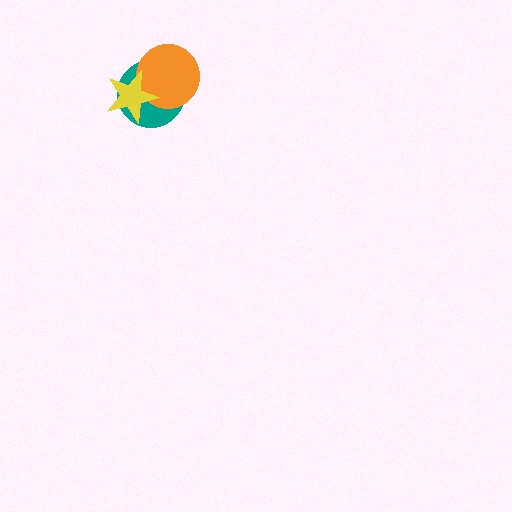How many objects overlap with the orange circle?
2 objects overlap with the orange circle.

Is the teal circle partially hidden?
Yes, it is partially covered by another shape.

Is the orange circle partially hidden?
Yes, it is partially covered by another shape.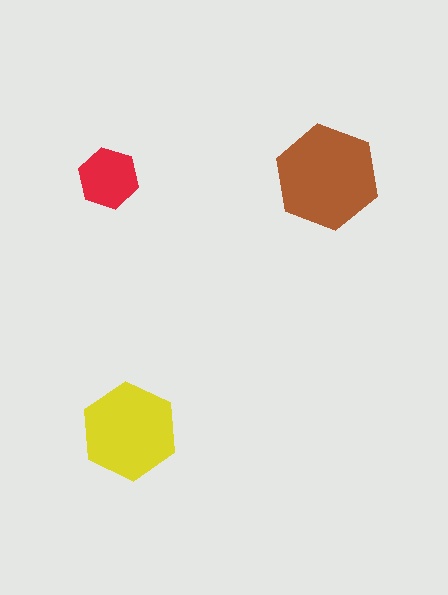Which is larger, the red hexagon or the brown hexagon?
The brown one.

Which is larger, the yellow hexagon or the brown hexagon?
The brown one.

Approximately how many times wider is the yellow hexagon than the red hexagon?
About 1.5 times wider.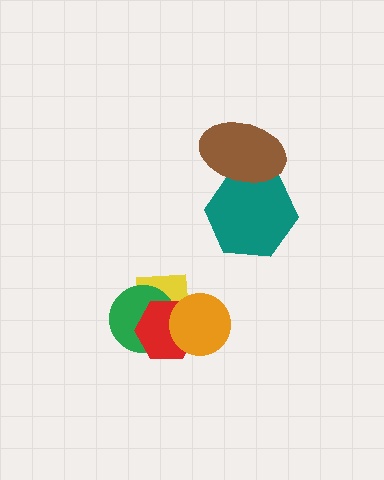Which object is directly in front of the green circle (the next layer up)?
The red hexagon is directly in front of the green circle.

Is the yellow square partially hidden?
Yes, it is partially covered by another shape.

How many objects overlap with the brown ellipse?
1 object overlaps with the brown ellipse.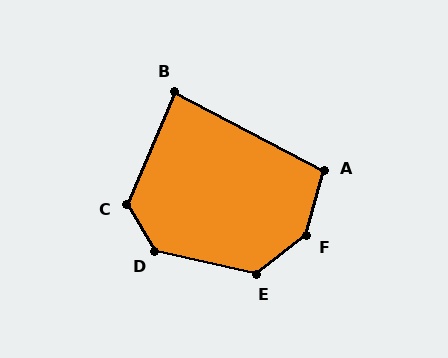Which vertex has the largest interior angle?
F, at approximately 142 degrees.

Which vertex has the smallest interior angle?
B, at approximately 85 degrees.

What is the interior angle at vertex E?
Approximately 130 degrees (obtuse).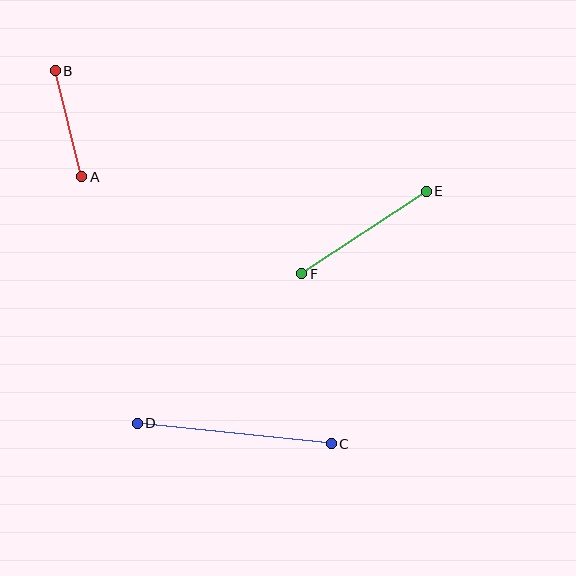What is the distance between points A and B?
The distance is approximately 109 pixels.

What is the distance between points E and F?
The distance is approximately 149 pixels.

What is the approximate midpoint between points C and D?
The midpoint is at approximately (234, 434) pixels.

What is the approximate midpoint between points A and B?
The midpoint is at approximately (69, 124) pixels.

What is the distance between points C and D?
The distance is approximately 195 pixels.